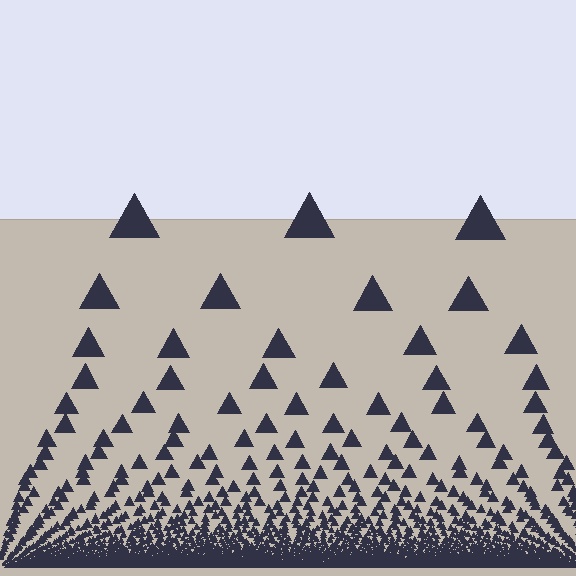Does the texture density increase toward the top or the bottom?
Density increases toward the bottom.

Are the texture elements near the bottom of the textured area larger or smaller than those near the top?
Smaller. The gradient is inverted — elements near the bottom are smaller and denser.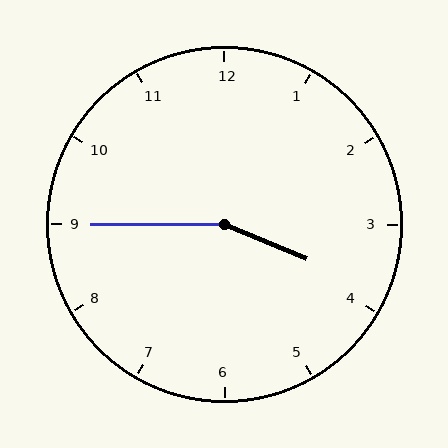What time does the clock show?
3:45.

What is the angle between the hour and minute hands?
Approximately 158 degrees.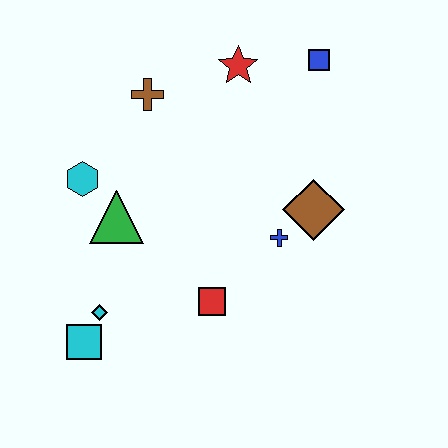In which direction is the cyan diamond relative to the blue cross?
The cyan diamond is to the left of the blue cross.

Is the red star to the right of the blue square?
No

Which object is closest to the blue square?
The red star is closest to the blue square.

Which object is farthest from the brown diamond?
The cyan square is farthest from the brown diamond.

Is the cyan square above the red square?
No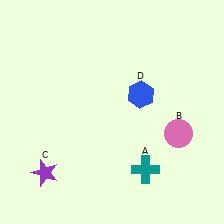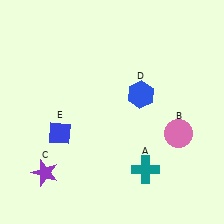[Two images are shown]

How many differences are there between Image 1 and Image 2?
There is 1 difference between the two images.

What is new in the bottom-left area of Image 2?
A blue diamond (E) was added in the bottom-left area of Image 2.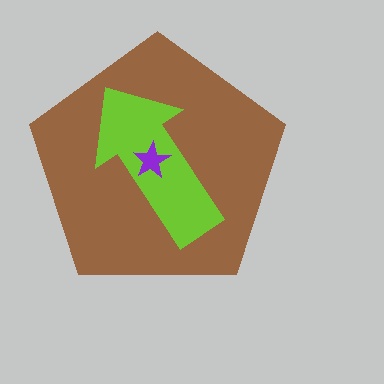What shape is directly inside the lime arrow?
The purple star.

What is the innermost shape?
The purple star.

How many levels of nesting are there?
3.